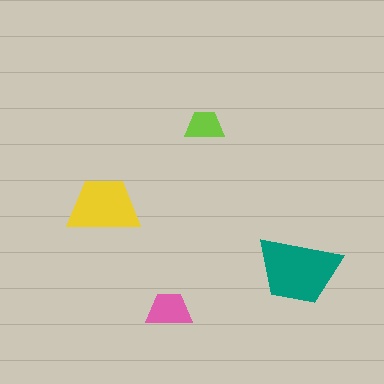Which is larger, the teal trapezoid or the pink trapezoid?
The teal one.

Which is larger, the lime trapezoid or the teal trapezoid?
The teal one.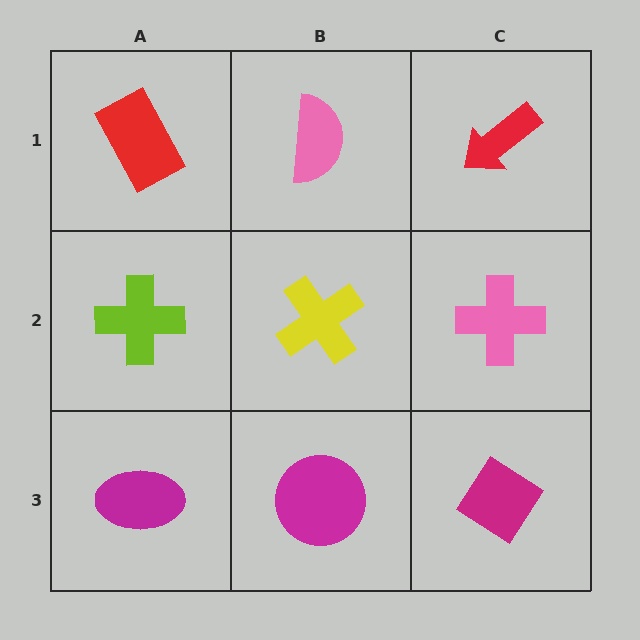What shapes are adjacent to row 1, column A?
A lime cross (row 2, column A), a pink semicircle (row 1, column B).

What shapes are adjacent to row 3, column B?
A yellow cross (row 2, column B), a magenta ellipse (row 3, column A), a magenta diamond (row 3, column C).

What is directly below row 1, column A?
A lime cross.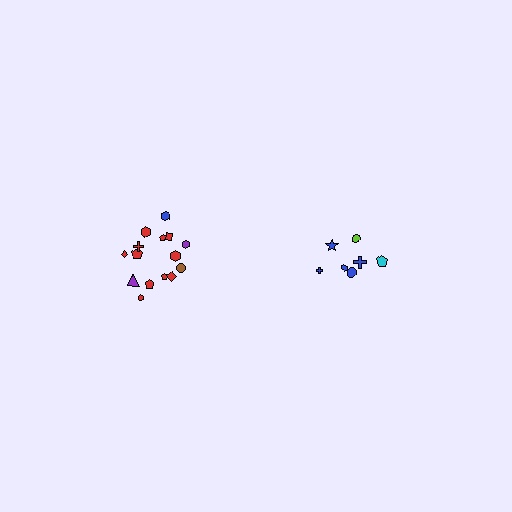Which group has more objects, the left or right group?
The left group.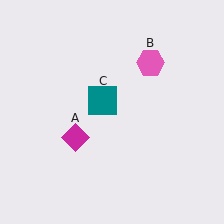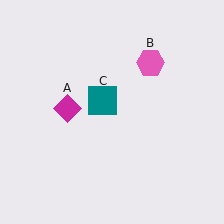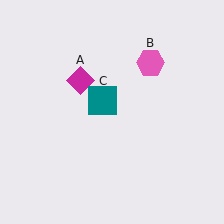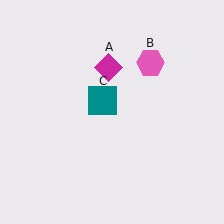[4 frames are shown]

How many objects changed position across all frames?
1 object changed position: magenta diamond (object A).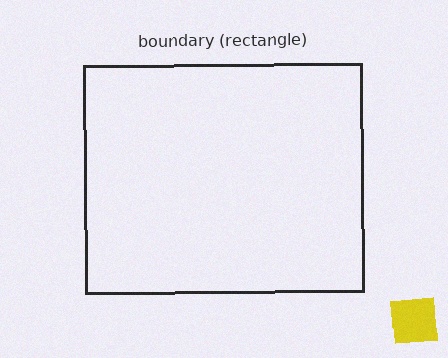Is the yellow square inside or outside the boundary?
Outside.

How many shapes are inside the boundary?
0 inside, 1 outside.